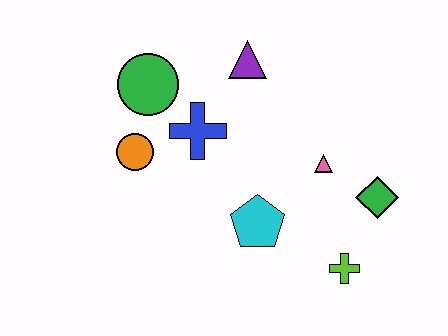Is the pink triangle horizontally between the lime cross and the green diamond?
No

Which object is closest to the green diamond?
The pink triangle is closest to the green diamond.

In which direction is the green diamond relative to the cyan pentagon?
The green diamond is to the right of the cyan pentagon.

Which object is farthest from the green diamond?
The green circle is farthest from the green diamond.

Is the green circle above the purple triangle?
No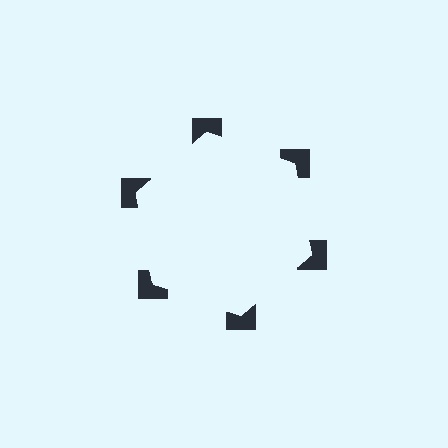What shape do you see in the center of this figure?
An illusory hexagon — its edges are inferred from the aligned wedge cuts in the notched squares, not physically drawn.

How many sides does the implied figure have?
6 sides.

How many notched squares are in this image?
There are 6 — one at each vertex of the illusory hexagon.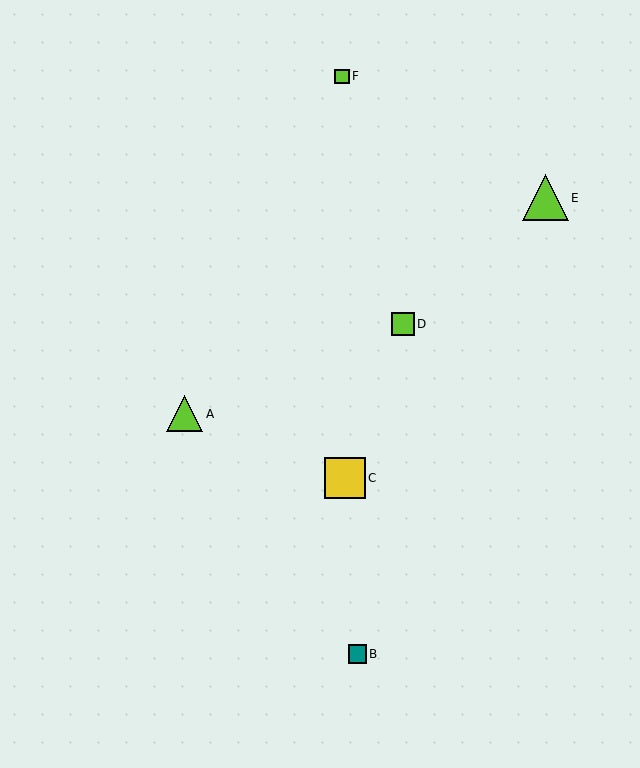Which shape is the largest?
The lime triangle (labeled E) is the largest.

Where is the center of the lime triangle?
The center of the lime triangle is at (546, 198).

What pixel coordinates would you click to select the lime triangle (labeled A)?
Click at (185, 414) to select the lime triangle A.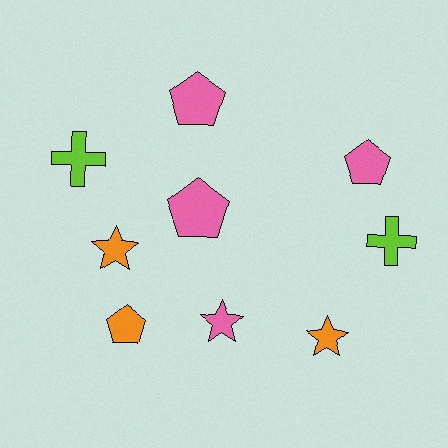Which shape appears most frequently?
Pentagon, with 4 objects.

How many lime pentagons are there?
There are no lime pentagons.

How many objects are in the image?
There are 9 objects.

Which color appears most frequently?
Pink, with 4 objects.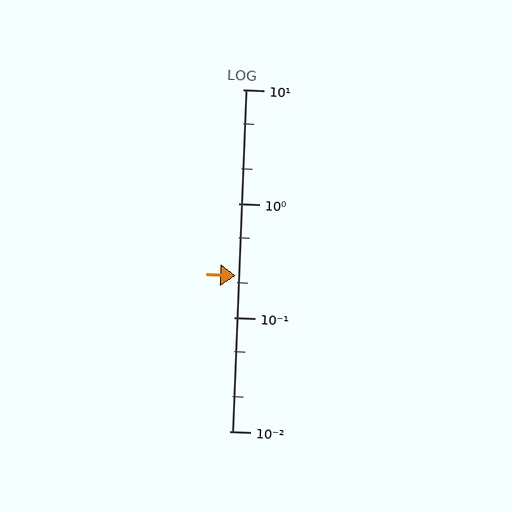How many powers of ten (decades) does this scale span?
The scale spans 3 decades, from 0.01 to 10.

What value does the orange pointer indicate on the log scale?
The pointer indicates approximately 0.23.